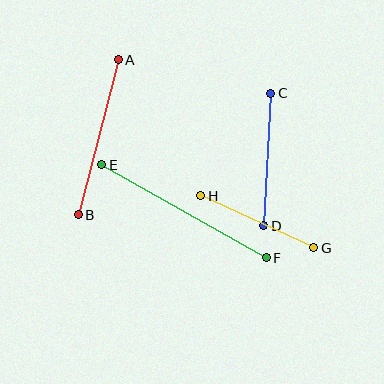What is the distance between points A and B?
The distance is approximately 160 pixels.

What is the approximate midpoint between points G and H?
The midpoint is at approximately (257, 222) pixels.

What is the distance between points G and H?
The distance is approximately 124 pixels.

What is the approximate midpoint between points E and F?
The midpoint is at approximately (184, 211) pixels.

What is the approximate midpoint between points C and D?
The midpoint is at approximately (267, 159) pixels.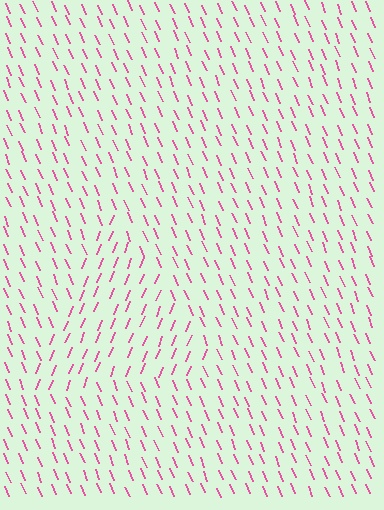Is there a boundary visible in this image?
Yes, there is a texture boundary formed by a change in line orientation.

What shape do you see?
I see a triangle.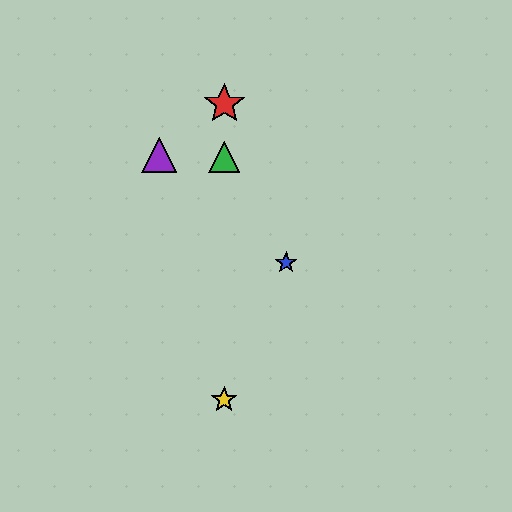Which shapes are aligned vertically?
The red star, the green triangle, the yellow star are aligned vertically.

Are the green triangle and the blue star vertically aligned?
No, the green triangle is at x≈224 and the blue star is at x≈286.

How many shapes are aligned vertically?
3 shapes (the red star, the green triangle, the yellow star) are aligned vertically.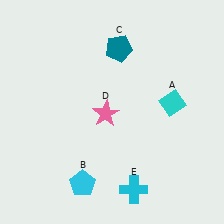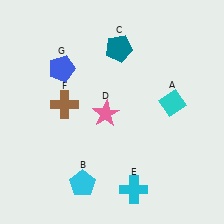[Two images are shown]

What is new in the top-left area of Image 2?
A blue pentagon (G) was added in the top-left area of Image 2.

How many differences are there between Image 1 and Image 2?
There are 2 differences between the two images.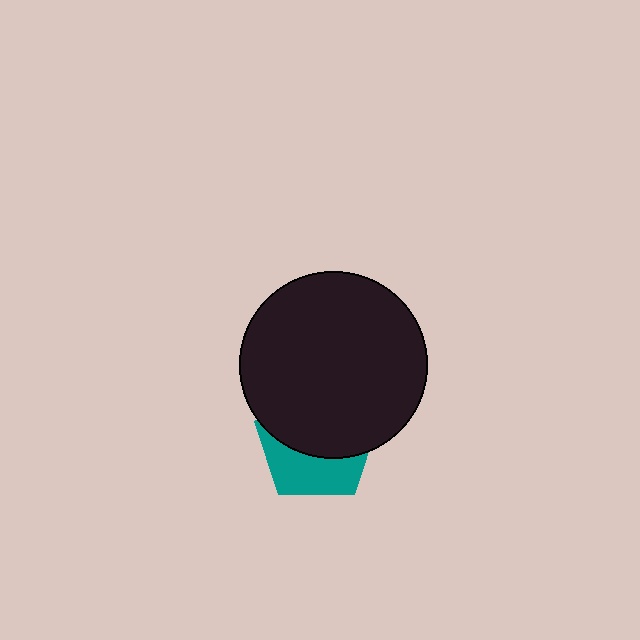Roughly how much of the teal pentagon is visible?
A small part of it is visible (roughly 39%).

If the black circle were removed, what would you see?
You would see the complete teal pentagon.